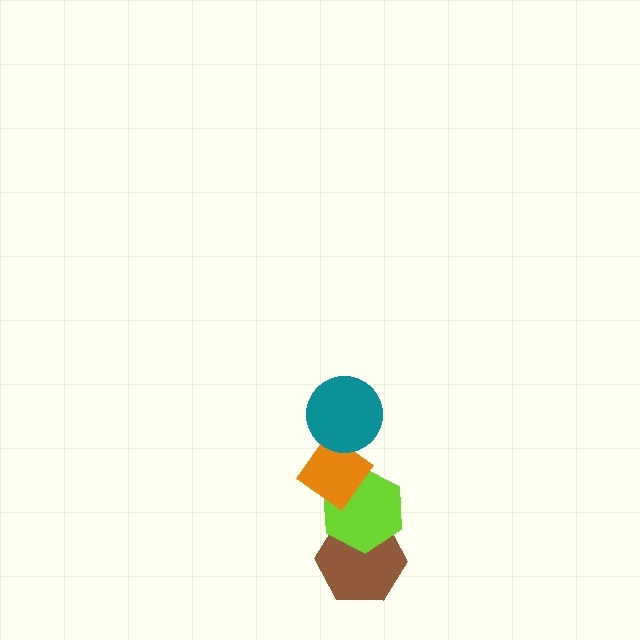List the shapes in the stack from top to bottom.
From top to bottom: the teal circle, the orange diamond, the lime hexagon, the brown hexagon.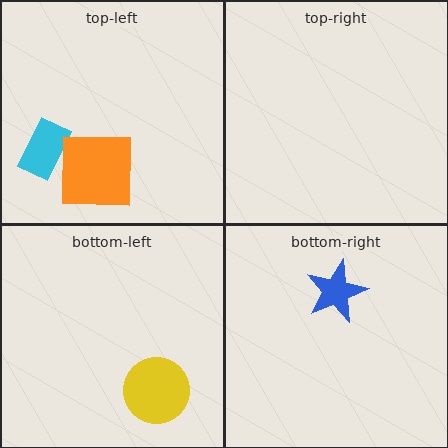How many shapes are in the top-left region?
2.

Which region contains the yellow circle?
The bottom-left region.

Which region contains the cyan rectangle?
The top-left region.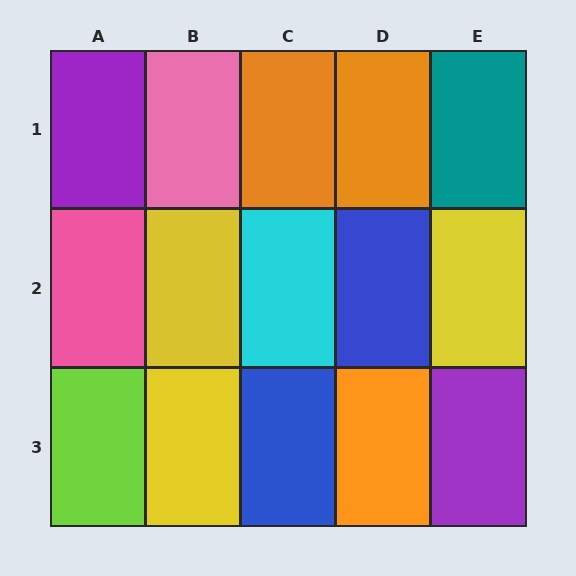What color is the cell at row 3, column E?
Purple.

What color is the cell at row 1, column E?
Teal.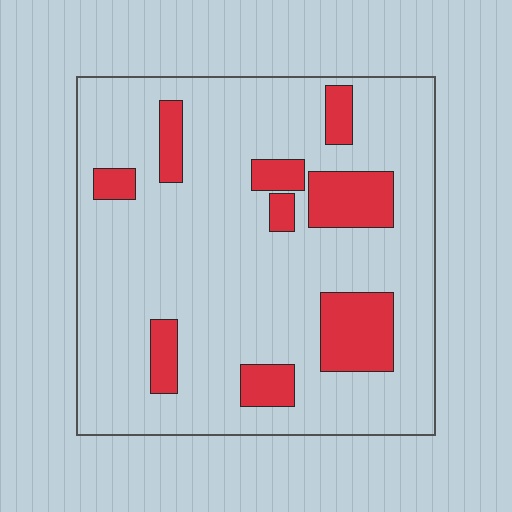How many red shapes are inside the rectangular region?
9.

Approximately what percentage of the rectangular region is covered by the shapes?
Approximately 20%.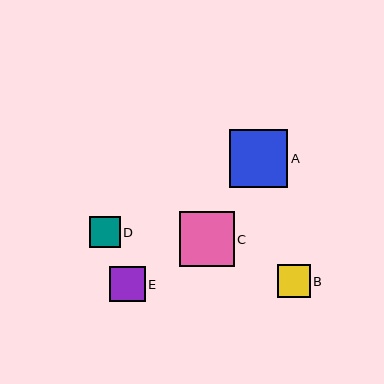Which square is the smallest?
Square D is the smallest with a size of approximately 31 pixels.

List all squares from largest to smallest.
From largest to smallest: A, C, E, B, D.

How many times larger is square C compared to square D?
Square C is approximately 1.8 times the size of square D.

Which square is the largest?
Square A is the largest with a size of approximately 58 pixels.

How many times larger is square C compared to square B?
Square C is approximately 1.7 times the size of square B.